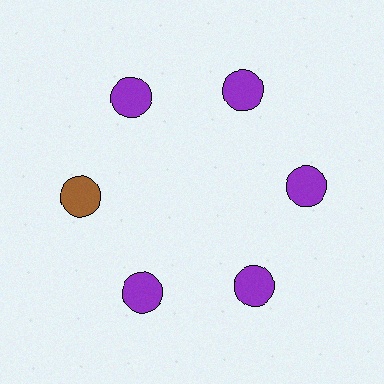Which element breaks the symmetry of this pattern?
The brown circle at roughly the 9 o'clock position breaks the symmetry. All other shapes are purple circles.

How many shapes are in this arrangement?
There are 6 shapes arranged in a ring pattern.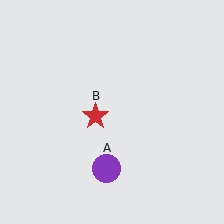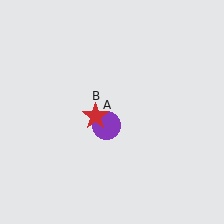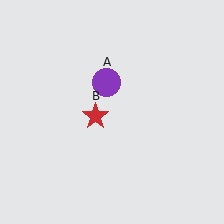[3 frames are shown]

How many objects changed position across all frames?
1 object changed position: purple circle (object A).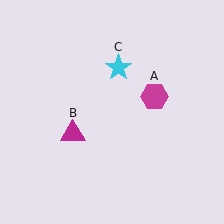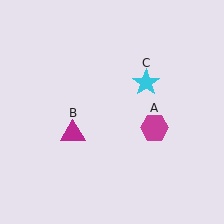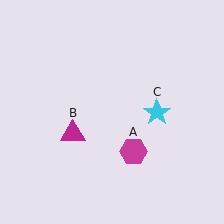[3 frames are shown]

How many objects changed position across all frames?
2 objects changed position: magenta hexagon (object A), cyan star (object C).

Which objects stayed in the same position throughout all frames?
Magenta triangle (object B) remained stationary.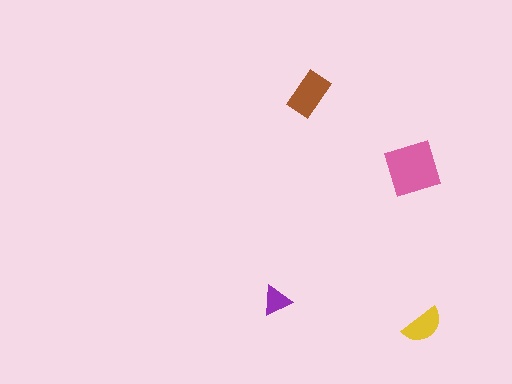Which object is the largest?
The pink diamond.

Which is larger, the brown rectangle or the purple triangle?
The brown rectangle.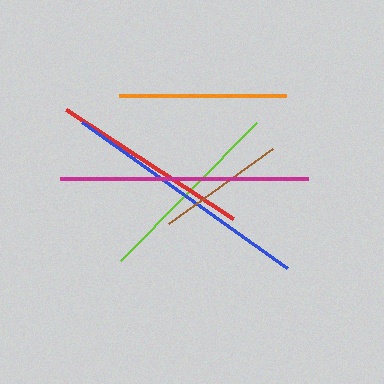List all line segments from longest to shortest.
From longest to shortest: blue, magenta, red, lime, orange, brown.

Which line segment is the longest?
The blue line is the longest at approximately 252 pixels.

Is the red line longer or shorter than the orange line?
The red line is longer than the orange line.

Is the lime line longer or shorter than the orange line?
The lime line is longer than the orange line.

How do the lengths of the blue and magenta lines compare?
The blue and magenta lines are approximately the same length.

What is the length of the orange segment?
The orange segment is approximately 167 pixels long.